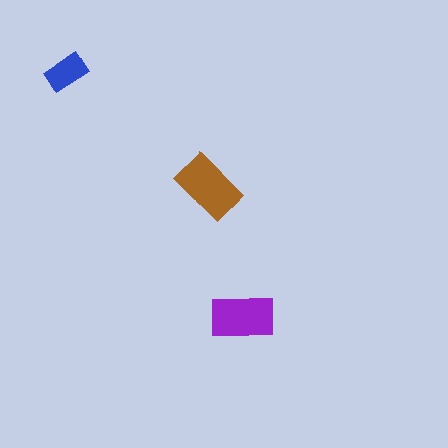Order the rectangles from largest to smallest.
the brown one, the purple one, the blue one.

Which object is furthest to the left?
The blue rectangle is leftmost.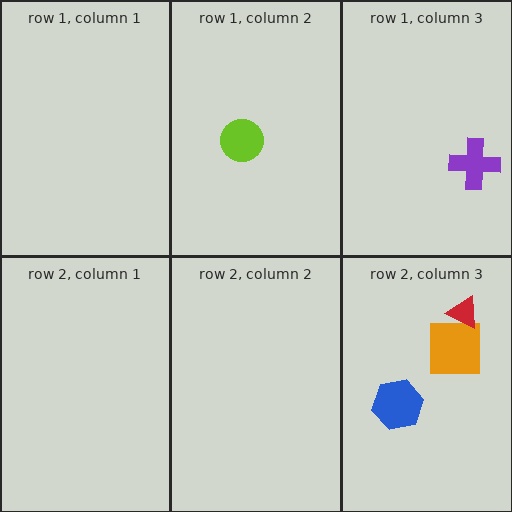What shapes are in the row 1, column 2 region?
The lime circle.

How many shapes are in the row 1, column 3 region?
1.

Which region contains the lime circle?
The row 1, column 2 region.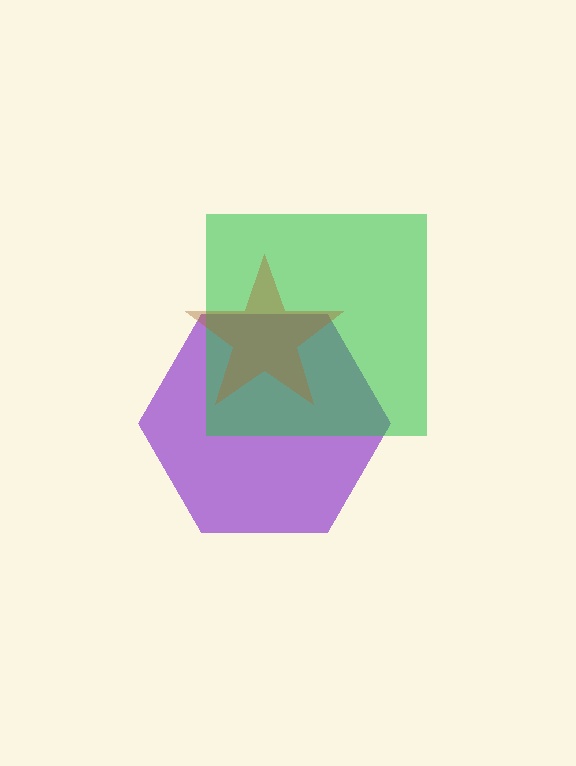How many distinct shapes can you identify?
There are 3 distinct shapes: a purple hexagon, a green square, a brown star.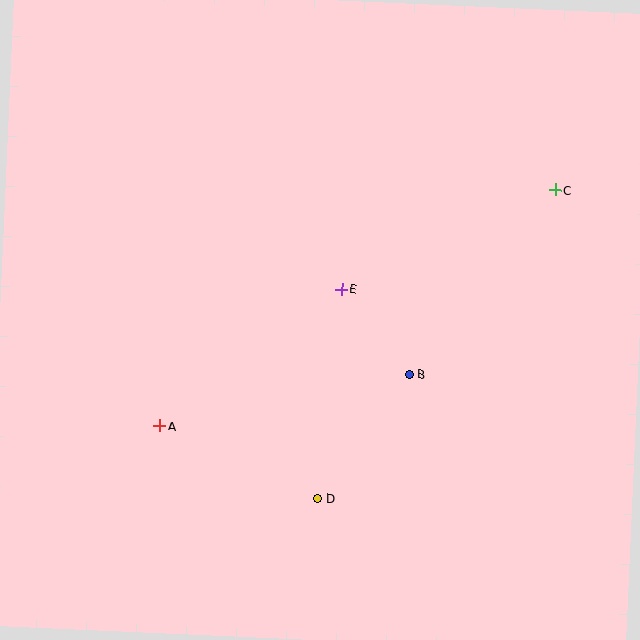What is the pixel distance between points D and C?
The distance between D and C is 389 pixels.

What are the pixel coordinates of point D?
Point D is at (318, 498).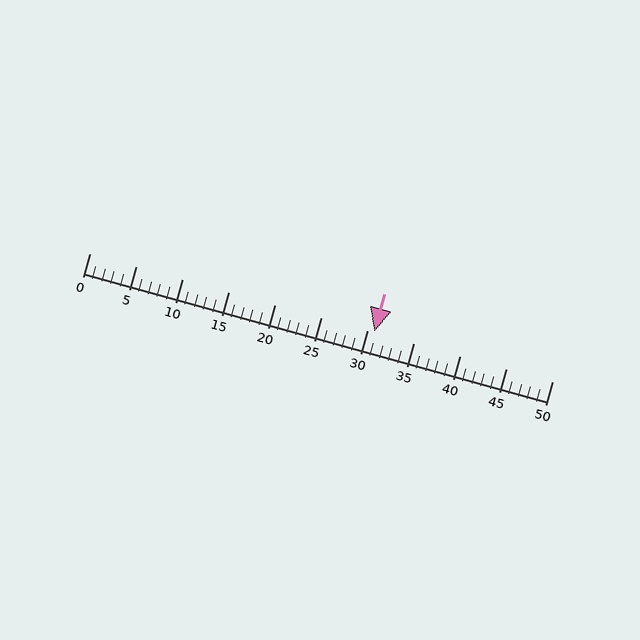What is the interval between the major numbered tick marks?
The major tick marks are spaced 5 units apart.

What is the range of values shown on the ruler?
The ruler shows values from 0 to 50.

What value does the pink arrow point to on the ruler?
The pink arrow points to approximately 31.